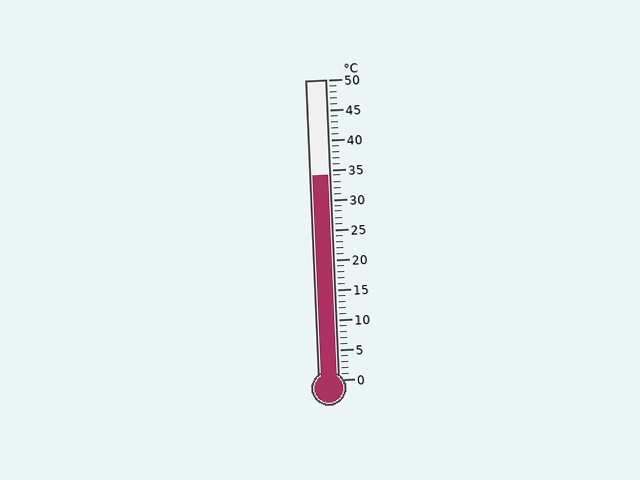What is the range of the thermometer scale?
The thermometer scale ranges from 0°C to 50°C.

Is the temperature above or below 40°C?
The temperature is below 40°C.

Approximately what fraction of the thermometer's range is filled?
The thermometer is filled to approximately 70% of its range.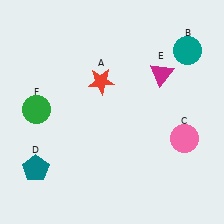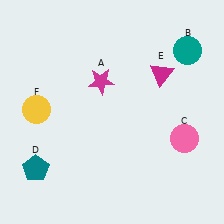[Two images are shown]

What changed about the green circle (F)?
In Image 1, F is green. In Image 2, it changed to yellow.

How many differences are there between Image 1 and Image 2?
There are 2 differences between the two images.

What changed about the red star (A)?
In Image 1, A is red. In Image 2, it changed to magenta.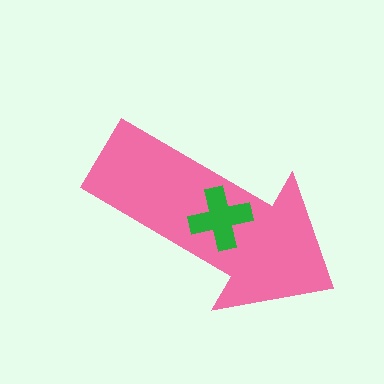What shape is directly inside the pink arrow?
The green cross.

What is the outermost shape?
The pink arrow.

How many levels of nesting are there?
2.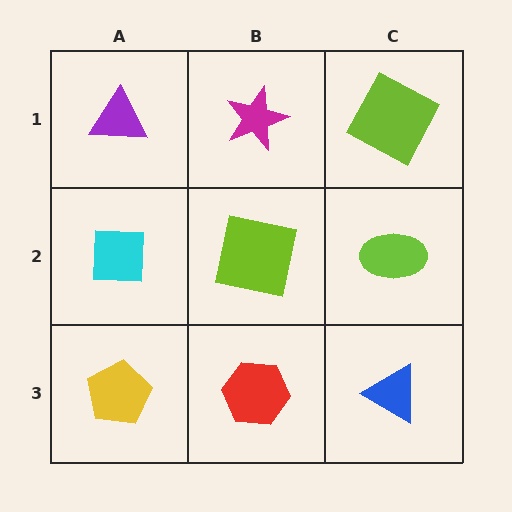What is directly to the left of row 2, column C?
A lime square.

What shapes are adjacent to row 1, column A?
A cyan square (row 2, column A), a magenta star (row 1, column B).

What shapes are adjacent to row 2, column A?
A purple triangle (row 1, column A), a yellow pentagon (row 3, column A), a lime square (row 2, column B).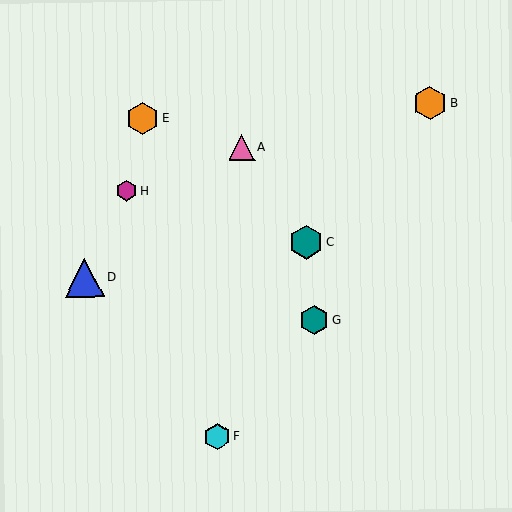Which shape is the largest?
The blue triangle (labeled D) is the largest.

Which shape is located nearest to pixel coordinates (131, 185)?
The magenta hexagon (labeled H) at (127, 191) is nearest to that location.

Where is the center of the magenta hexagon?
The center of the magenta hexagon is at (127, 191).